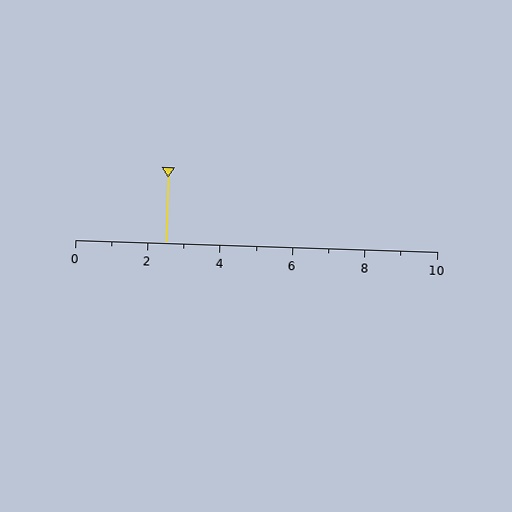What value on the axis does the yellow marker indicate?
The marker indicates approximately 2.5.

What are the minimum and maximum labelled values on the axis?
The axis runs from 0 to 10.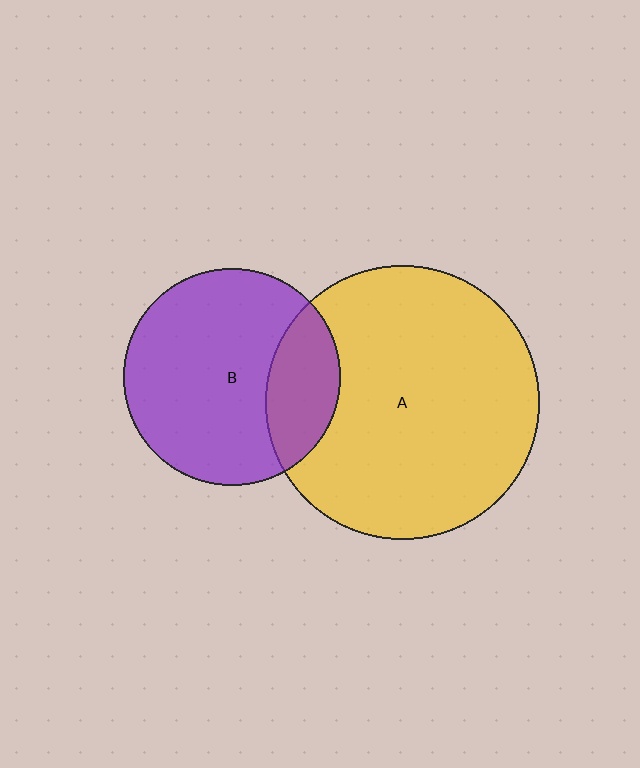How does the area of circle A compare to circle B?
Approximately 1.6 times.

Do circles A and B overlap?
Yes.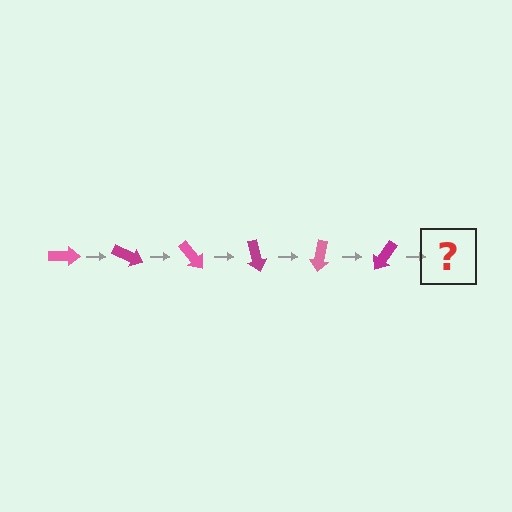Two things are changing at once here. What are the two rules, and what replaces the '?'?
The two rules are that it rotates 25 degrees each step and the color cycles through pink and magenta. The '?' should be a pink arrow, rotated 150 degrees from the start.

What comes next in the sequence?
The next element should be a pink arrow, rotated 150 degrees from the start.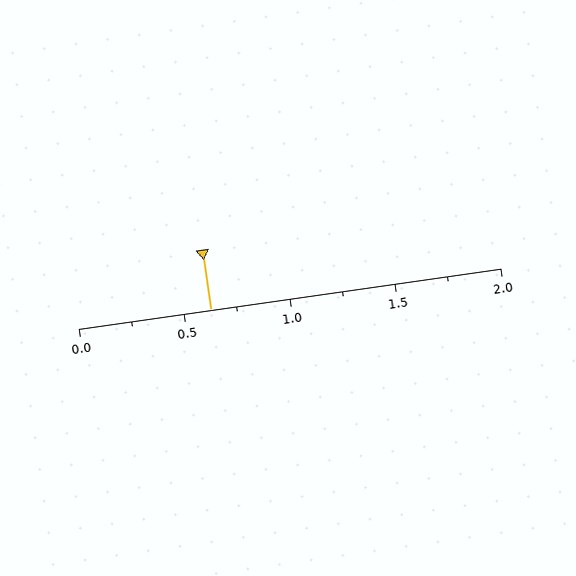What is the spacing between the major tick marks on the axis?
The major ticks are spaced 0.5 apart.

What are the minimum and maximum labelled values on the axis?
The axis runs from 0.0 to 2.0.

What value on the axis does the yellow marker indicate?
The marker indicates approximately 0.62.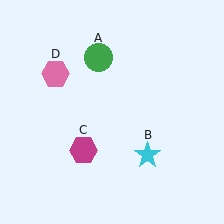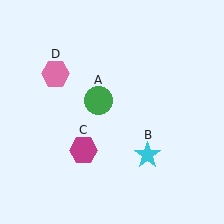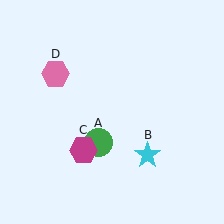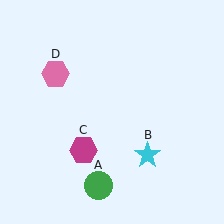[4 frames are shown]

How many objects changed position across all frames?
1 object changed position: green circle (object A).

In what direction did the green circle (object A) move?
The green circle (object A) moved down.